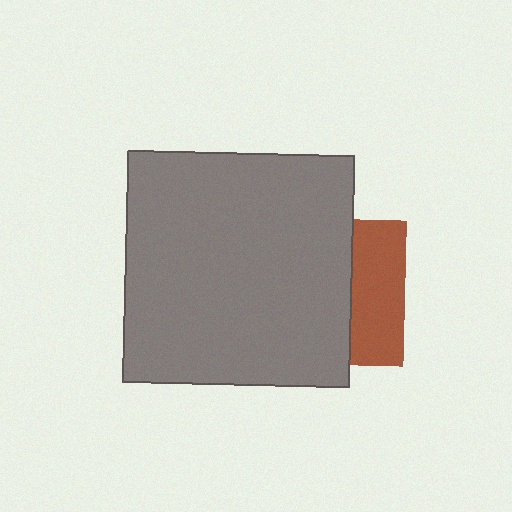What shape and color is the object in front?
The object in front is a gray rectangle.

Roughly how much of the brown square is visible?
A small part of it is visible (roughly 36%).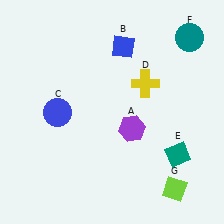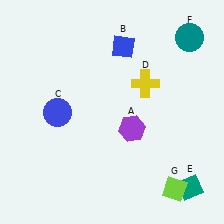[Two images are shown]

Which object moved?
The teal diamond (E) moved down.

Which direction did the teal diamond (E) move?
The teal diamond (E) moved down.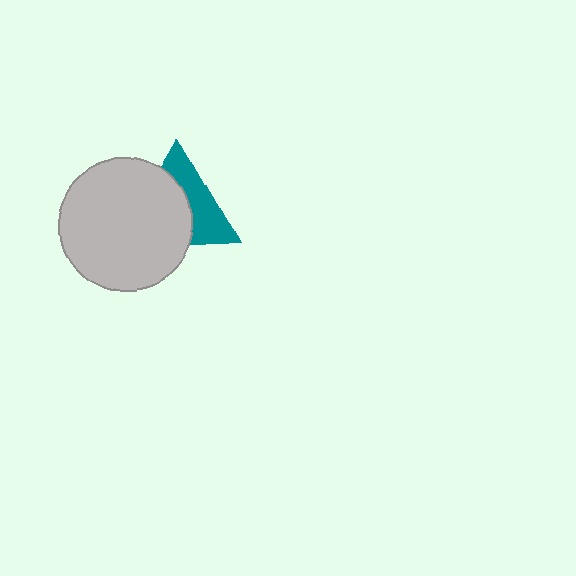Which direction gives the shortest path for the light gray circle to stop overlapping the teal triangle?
Moving left gives the shortest separation.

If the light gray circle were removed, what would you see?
You would see the complete teal triangle.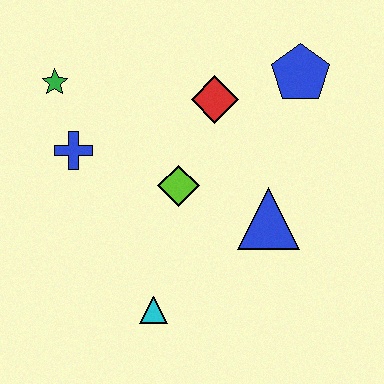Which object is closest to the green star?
The blue cross is closest to the green star.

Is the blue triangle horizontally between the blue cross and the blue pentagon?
Yes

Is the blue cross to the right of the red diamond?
No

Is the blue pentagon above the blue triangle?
Yes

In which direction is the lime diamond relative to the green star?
The lime diamond is to the right of the green star.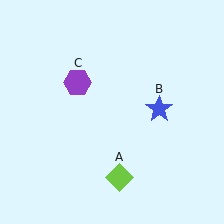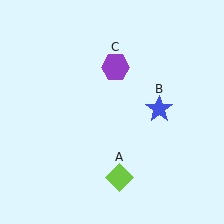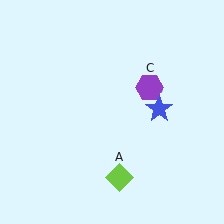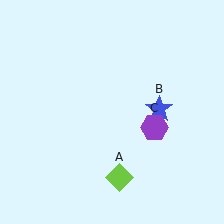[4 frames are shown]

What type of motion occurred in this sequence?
The purple hexagon (object C) rotated clockwise around the center of the scene.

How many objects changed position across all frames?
1 object changed position: purple hexagon (object C).